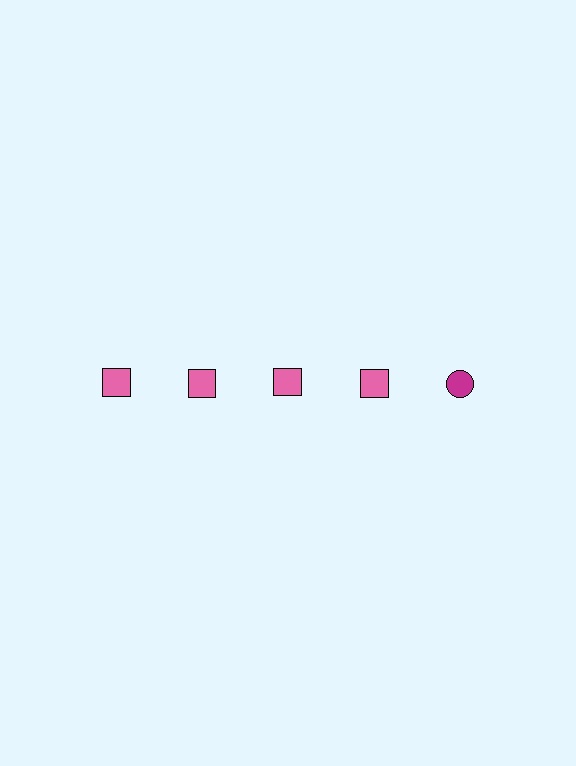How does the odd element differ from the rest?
It differs in both color (magenta instead of pink) and shape (circle instead of square).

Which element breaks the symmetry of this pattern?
The magenta circle in the top row, rightmost column breaks the symmetry. All other shapes are pink squares.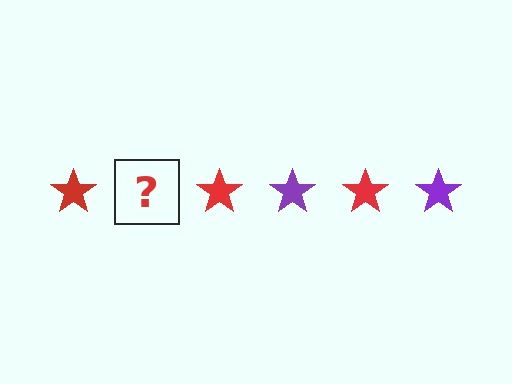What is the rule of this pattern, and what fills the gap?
The rule is that the pattern cycles through red, purple stars. The gap should be filled with a purple star.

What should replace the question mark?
The question mark should be replaced with a purple star.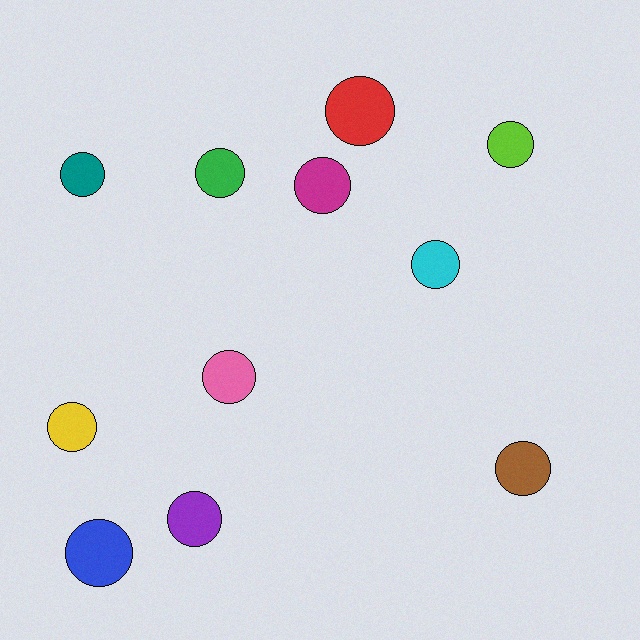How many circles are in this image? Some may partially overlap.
There are 11 circles.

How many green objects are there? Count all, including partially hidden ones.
There is 1 green object.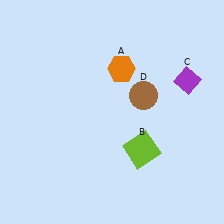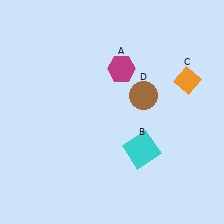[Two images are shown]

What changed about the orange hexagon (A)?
In Image 1, A is orange. In Image 2, it changed to magenta.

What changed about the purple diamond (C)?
In Image 1, C is purple. In Image 2, it changed to orange.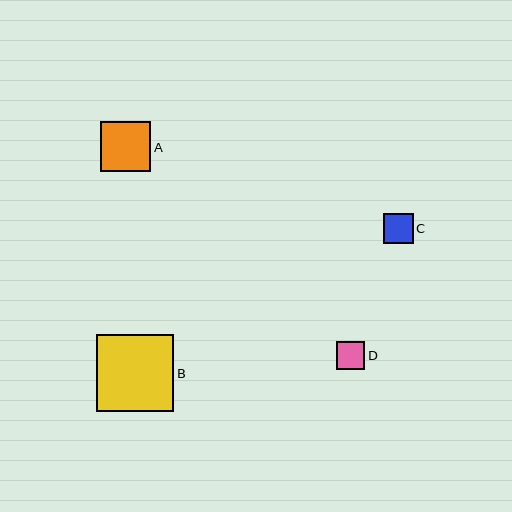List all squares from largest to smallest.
From largest to smallest: B, A, C, D.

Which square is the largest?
Square B is the largest with a size of approximately 77 pixels.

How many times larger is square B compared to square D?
Square B is approximately 2.7 times the size of square D.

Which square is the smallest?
Square D is the smallest with a size of approximately 28 pixels.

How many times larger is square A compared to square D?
Square A is approximately 1.8 times the size of square D.